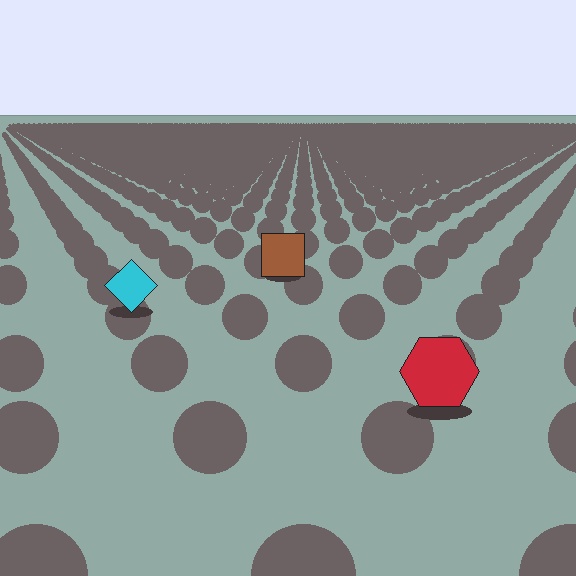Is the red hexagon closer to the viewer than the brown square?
Yes. The red hexagon is closer — you can tell from the texture gradient: the ground texture is coarser near it.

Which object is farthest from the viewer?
The brown square is farthest from the viewer. It appears smaller and the ground texture around it is denser.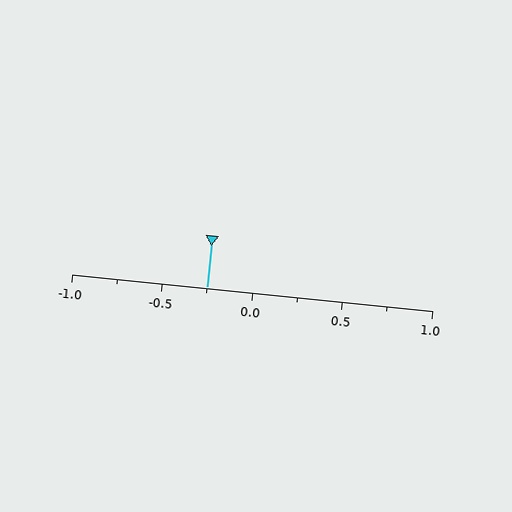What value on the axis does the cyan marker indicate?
The marker indicates approximately -0.25.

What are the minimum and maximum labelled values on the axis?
The axis runs from -1.0 to 1.0.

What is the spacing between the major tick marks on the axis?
The major ticks are spaced 0.5 apart.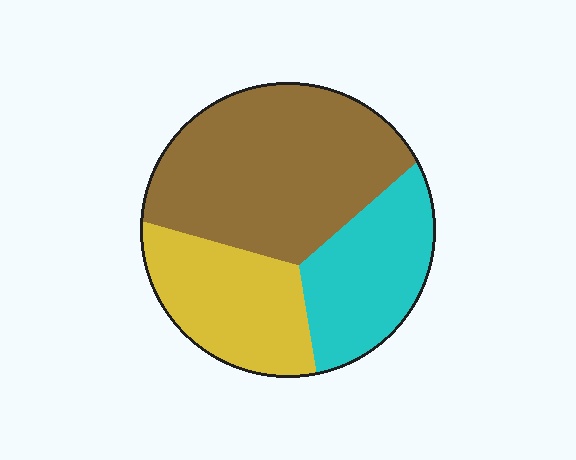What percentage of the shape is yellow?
Yellow covers around 25% of the shape.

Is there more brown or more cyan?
Brown.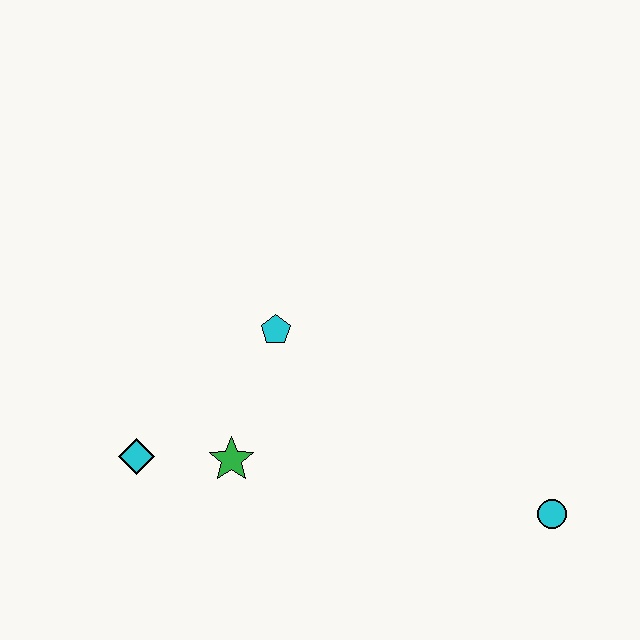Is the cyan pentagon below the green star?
No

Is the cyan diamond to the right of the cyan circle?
No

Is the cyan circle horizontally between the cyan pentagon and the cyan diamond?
No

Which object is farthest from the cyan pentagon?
The cyan circle is farthest from the cyan pentagon.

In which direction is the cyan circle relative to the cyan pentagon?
The cyan circle is to the right of the cyan pentagon.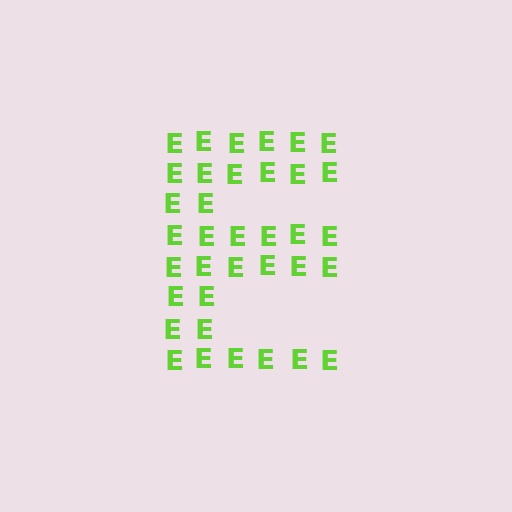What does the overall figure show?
The overall figure shows the letter E.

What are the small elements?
The small elements are letter E's.